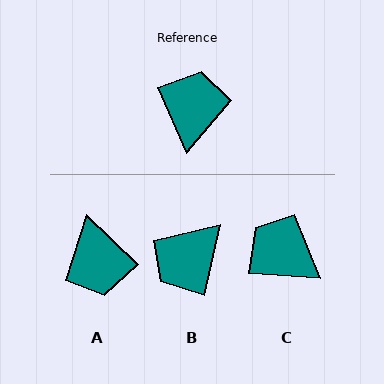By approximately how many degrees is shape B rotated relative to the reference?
Approximately 144 degrees counter-clockwise.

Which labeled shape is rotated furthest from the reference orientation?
A, about 157 degrees away.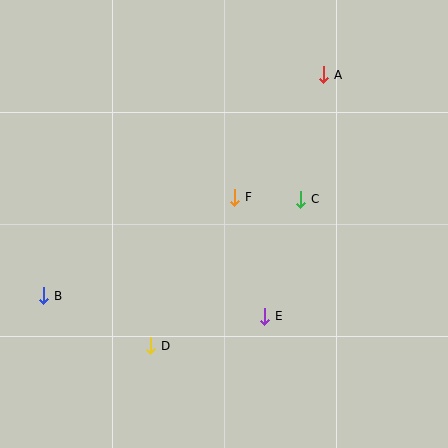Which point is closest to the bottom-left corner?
Point B is closest to the bottom-left corner.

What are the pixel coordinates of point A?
Point A is at (324, 75).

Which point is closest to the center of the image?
Point F at (235, 197) is closest to the center.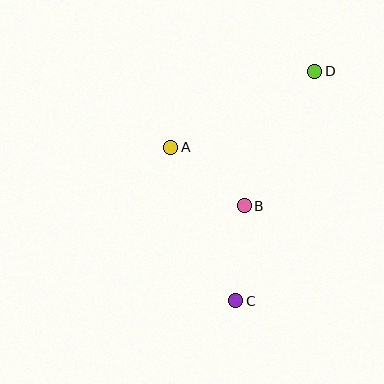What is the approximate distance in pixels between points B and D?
The distance between B and D is approximately 152 pixels.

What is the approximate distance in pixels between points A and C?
The distance between A and C is approximately 167 pixels.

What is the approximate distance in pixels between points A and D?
The distance between A and D is approximately 163 pixels.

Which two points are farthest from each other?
Points C and D are farthest from each other.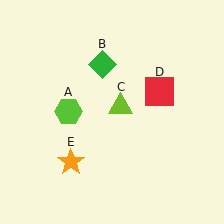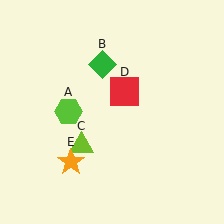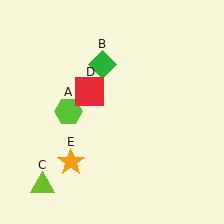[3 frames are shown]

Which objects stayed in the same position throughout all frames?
Lime hexagon (object A) and green diamond (object B) and orange star (object E) remained stationary.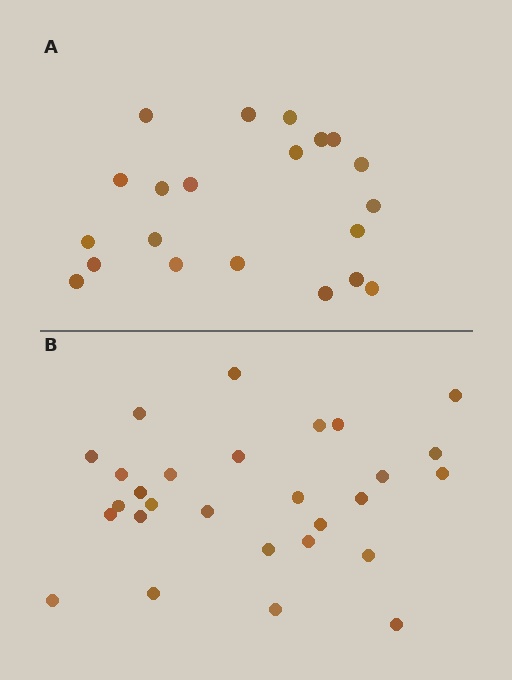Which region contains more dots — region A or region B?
Region B (the bottom region) has more dots.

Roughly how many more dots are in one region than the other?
Region B has roughly 8 or so more dots than region A.